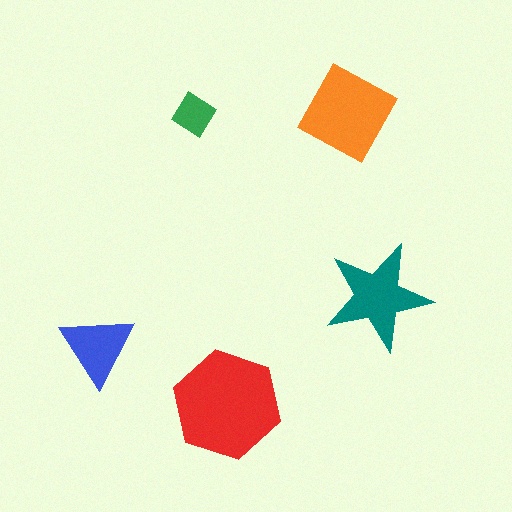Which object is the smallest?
The green diamond.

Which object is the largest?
The red hexagon.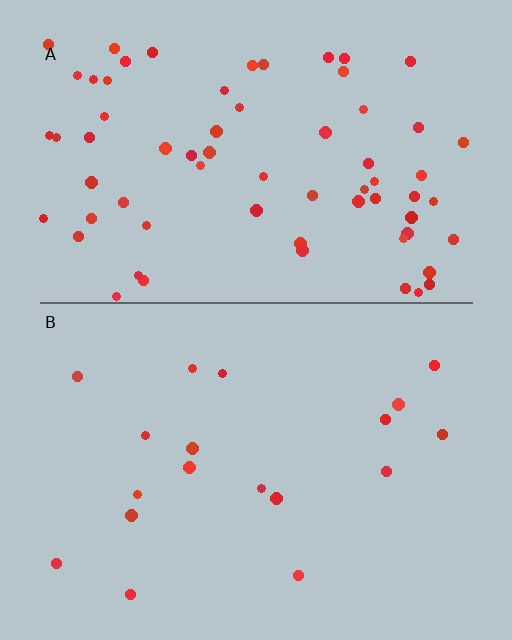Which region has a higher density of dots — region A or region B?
A (the top).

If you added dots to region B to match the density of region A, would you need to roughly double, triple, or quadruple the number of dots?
Approximately quadruple.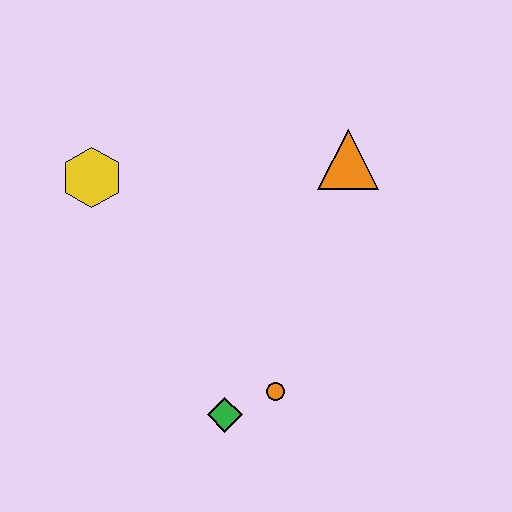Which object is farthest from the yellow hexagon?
The orange circle is farthest from the yellow hexagon.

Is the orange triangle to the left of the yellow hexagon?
No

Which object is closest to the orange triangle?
The orange circle is closest to the orange triangle.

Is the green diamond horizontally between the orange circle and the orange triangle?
No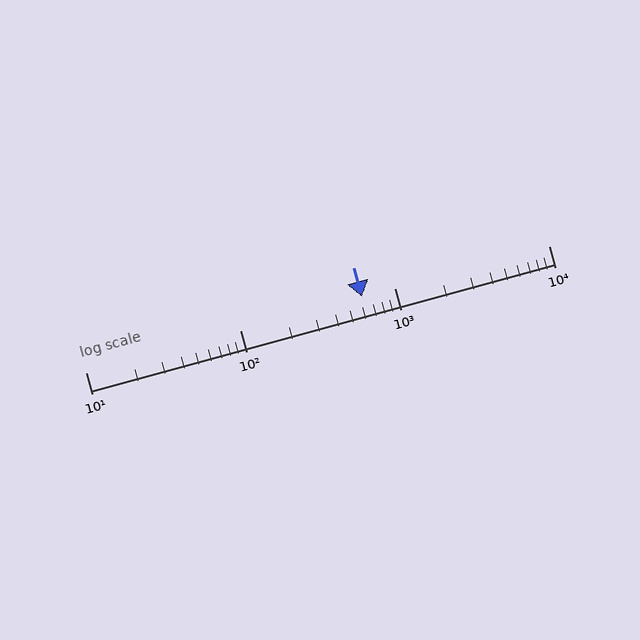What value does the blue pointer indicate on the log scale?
The pointer indicates approximately 620.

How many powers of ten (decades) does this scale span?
The scale spans 3 decades, from 10 to 10000.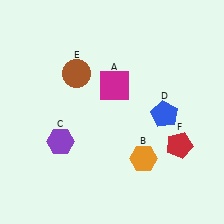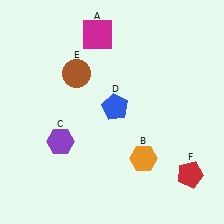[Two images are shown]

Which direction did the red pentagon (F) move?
The red pentagon (F) moved down.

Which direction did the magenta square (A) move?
The magenta square (A) moved up.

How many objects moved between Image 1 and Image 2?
3 objects moved between the two images.